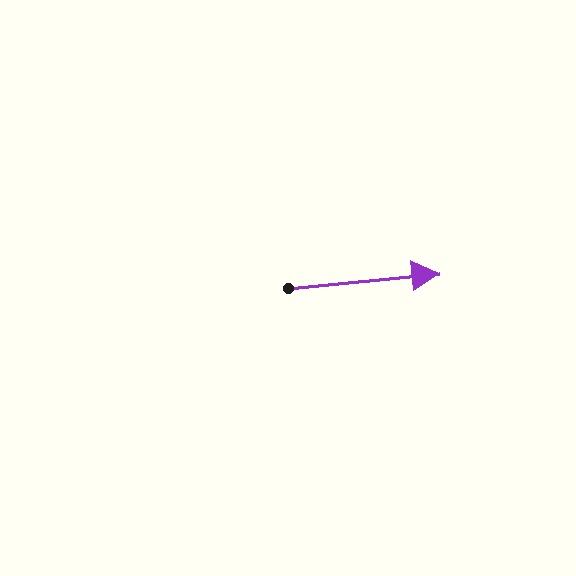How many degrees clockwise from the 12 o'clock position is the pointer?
Approximately 84 degrees.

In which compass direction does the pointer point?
East.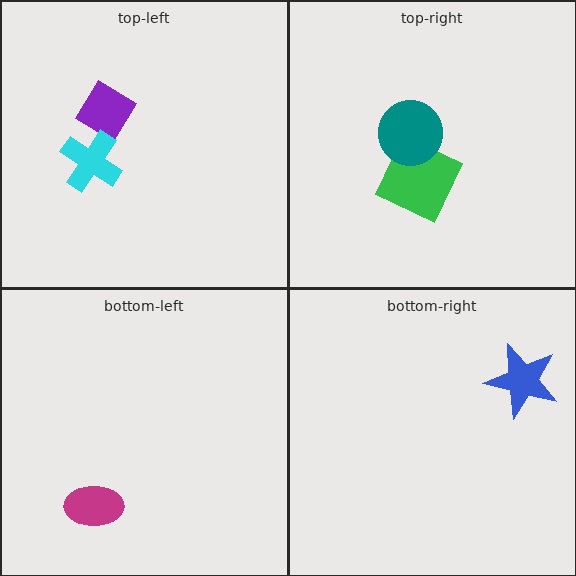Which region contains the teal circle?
The top-right region.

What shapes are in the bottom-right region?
The blue star.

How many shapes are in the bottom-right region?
1.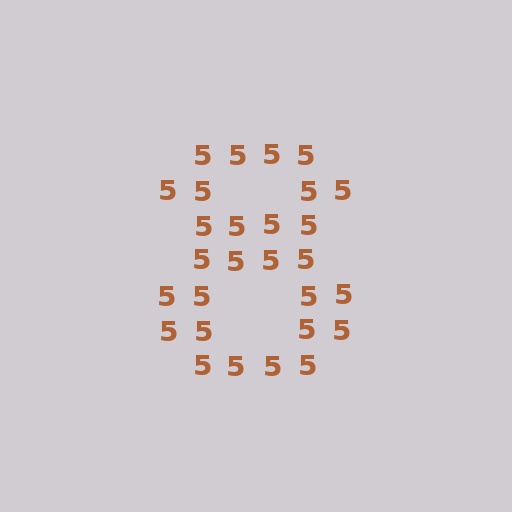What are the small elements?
The small elements are digit 5's.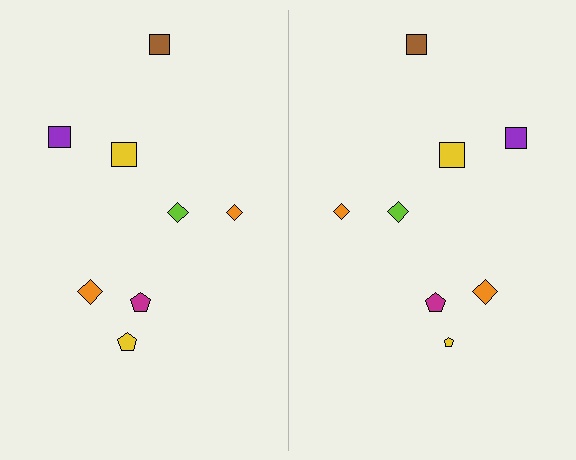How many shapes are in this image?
There are 16 shapes in this image.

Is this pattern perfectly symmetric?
No, the pattern is not perfectly symmetric. The yellow pentagon on the right side has a different size than its mirror counterpart.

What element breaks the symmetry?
The yellow pentagon on the right side has a different size than its mirror counterpart.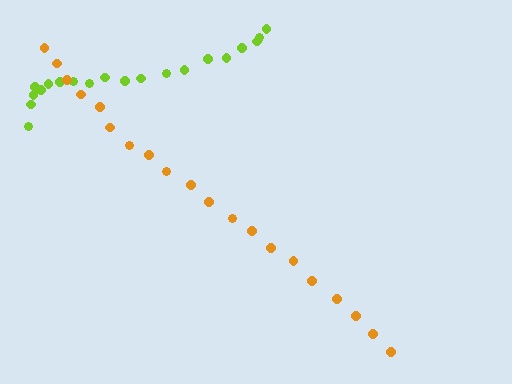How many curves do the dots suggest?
There are 2 distinct paths.